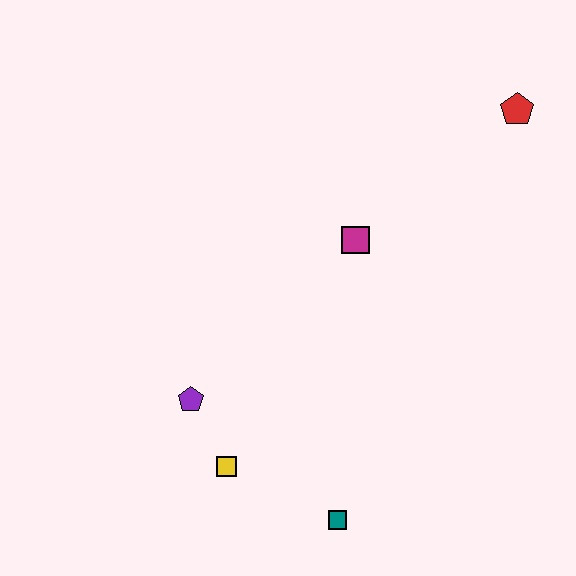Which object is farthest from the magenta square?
The teal square is farthest from the magenta square.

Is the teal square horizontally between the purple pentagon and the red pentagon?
Yes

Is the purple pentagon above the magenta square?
No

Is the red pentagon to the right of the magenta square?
Yes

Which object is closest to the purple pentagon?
The yellow square is closest to the purple pentagon.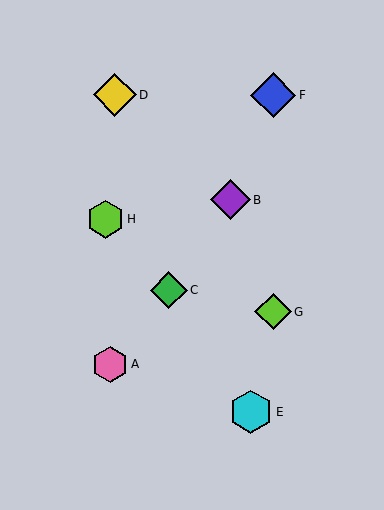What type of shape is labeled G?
Shape G is a lime diamond.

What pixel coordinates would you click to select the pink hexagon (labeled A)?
Click at (110, 364) to select the pink hexagon A.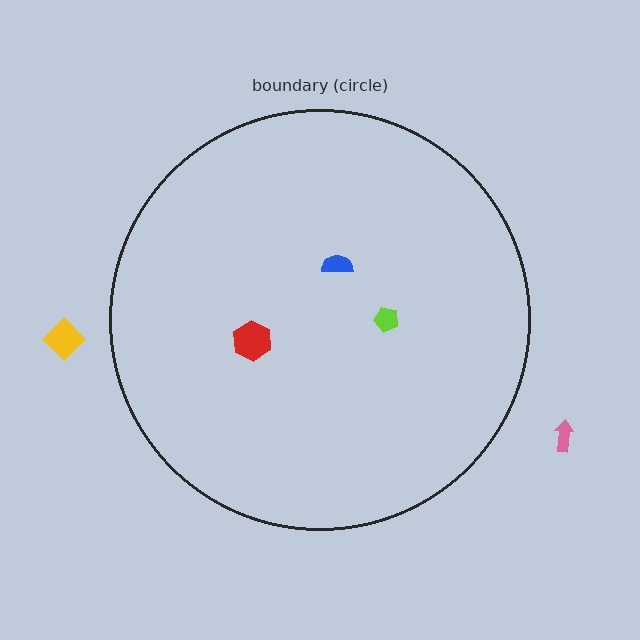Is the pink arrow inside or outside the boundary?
Outside.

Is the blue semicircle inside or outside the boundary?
Inside.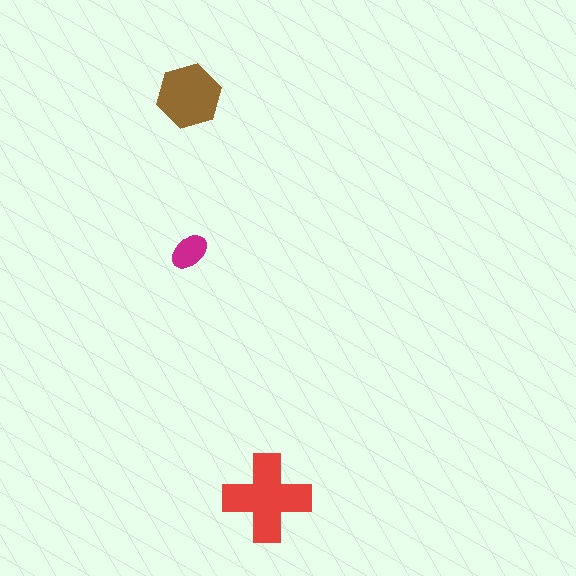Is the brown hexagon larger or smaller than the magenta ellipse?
Larger.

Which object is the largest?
The red cross.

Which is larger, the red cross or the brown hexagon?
The red cross.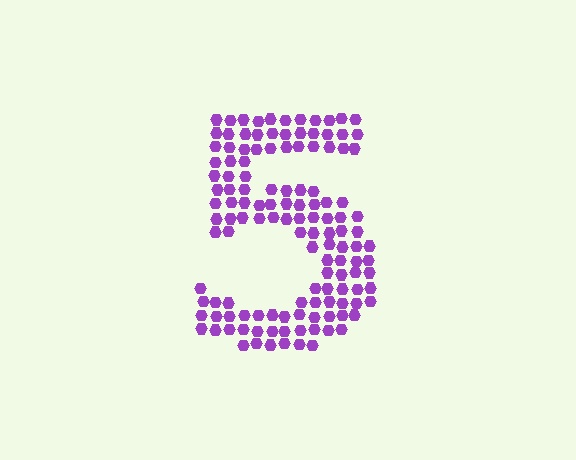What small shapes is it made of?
It is made of small hexagons.